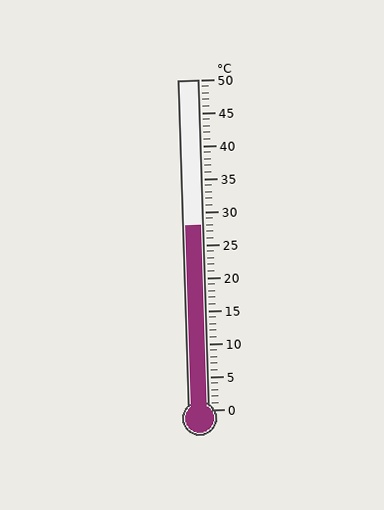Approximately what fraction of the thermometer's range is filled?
The thermometer is filled to approximately 55% of its range.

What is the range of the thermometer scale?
The thermometer scale ranges from 0°C to 50°C.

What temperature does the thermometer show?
The thermometer shows approximately 28°C.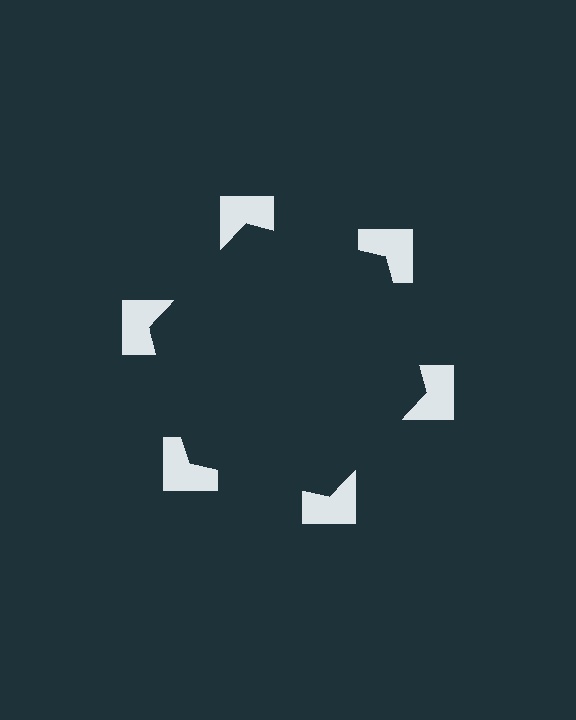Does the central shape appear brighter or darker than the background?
It typically appears slightly darker than the background, even though no actual brightness change is drawn.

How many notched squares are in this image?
There are 6 — one at each vertex of the illusory hexagon.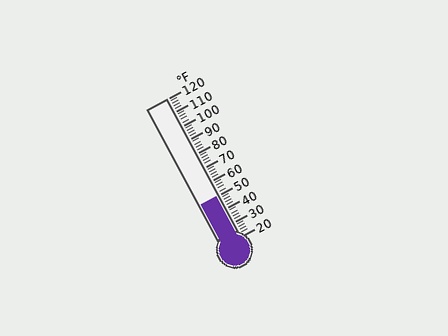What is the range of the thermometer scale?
The thermometer scale ranges from 20°F to 120°F.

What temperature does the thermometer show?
The thermometer shows approximately 50°F.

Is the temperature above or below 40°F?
The temperature is above 40°F.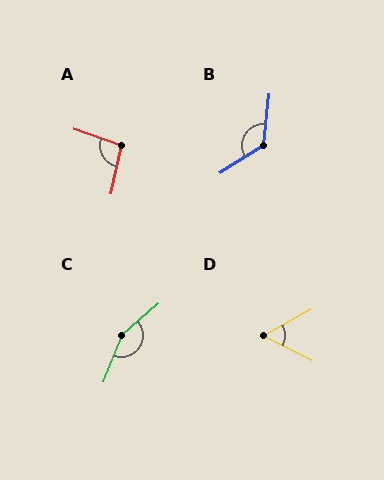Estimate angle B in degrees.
Approximately 129 degrees.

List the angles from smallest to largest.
D (56°), A (97°), B (129°), C (152°).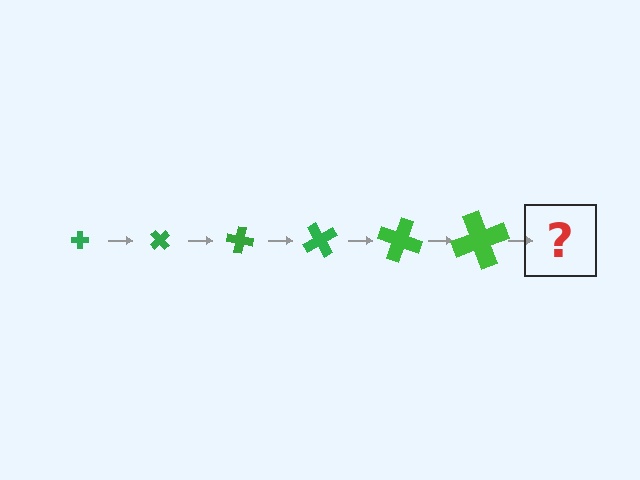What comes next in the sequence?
The next element should be a cross, larger than the previous one and rotated 300 degrees from the start.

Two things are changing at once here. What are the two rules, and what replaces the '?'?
The two rules are that the cross grows larger each step and it rotates 50 degrees each step. The '?' should be a cross, larger than the previous one and rotated 300 degrees from the start.